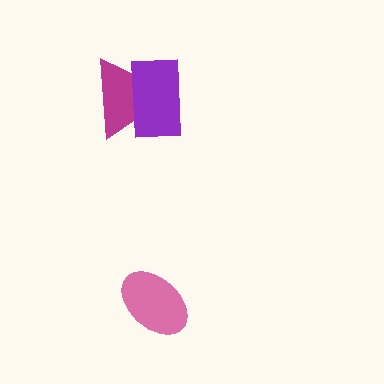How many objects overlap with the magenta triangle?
1 object overlaps with the magenta triangle.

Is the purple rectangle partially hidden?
No, no other shape covers it.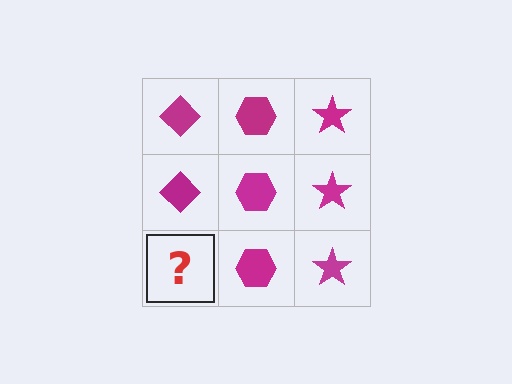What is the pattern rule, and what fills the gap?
The rule is that each column has a consistent shape. The gap should be filled with a magenta diamond.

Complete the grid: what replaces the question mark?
The question mark should be replaced with a magenta diamond.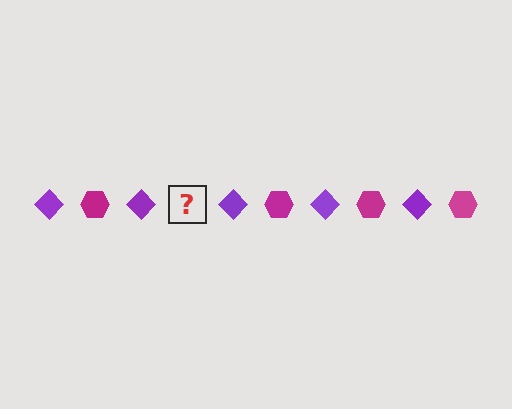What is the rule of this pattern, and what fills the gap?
The rule is that the pattern alternates between purple diamond and magenta hexagon. The gap should be filled with a magenta hexagon.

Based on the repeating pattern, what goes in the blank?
The blank should be a magenta hexagon.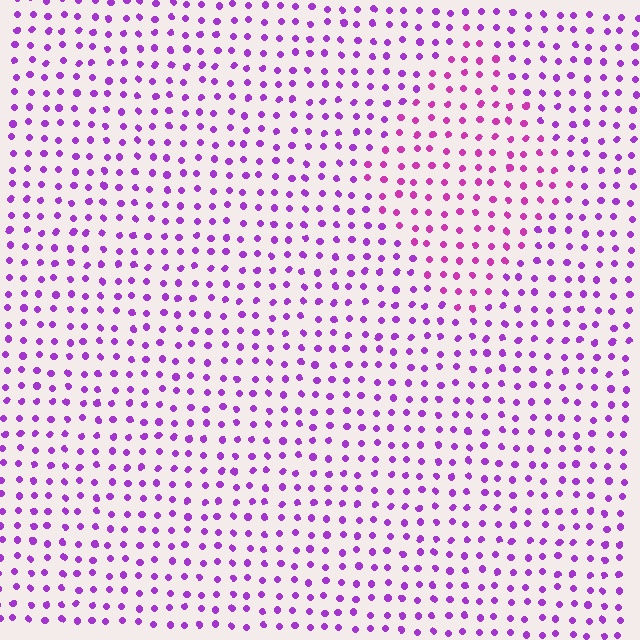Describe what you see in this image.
The image is filled with small purple elements in a uniform arrangement. A diamond-shaped region is visible where the elements are tinted to a slightly different hue, forming a subtle color boundary.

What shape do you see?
I see a diamond.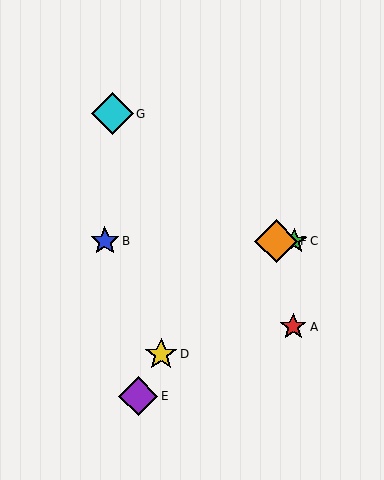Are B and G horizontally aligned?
No, B is at y≈241 and G is at y≈114.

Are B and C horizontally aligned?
Yes, both are at y≈241.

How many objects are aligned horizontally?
3 objects (B, C, F) are aligned horizontally.